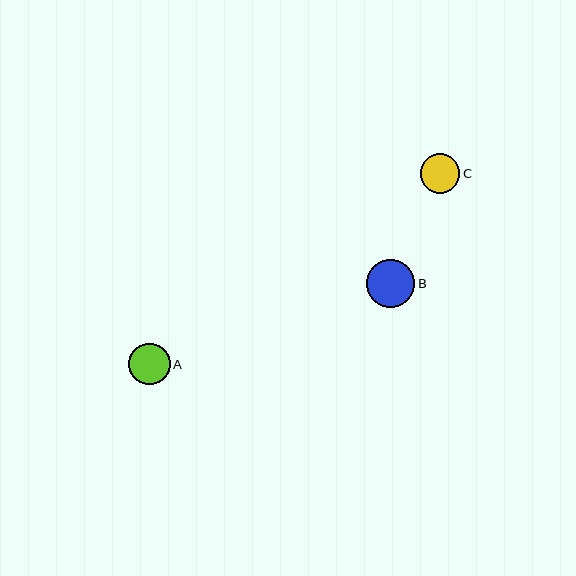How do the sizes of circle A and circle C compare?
Circle A and circle C are approximately the same size.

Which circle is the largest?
Circle B is the largest with a size of approximately 48 pixels.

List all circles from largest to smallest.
From largest to smallest: B, A, C.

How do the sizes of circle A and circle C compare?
Circle A and circle C are approximately the same size.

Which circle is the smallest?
Circle C is the smallest with a size of approximately 40 pixels.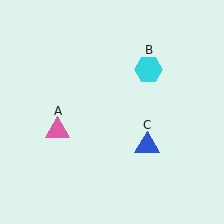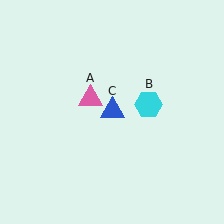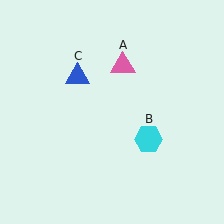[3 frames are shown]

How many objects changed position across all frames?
3 objects changed position: pink triangle (object A), cyan hexagon (object B), blue triangle (object C).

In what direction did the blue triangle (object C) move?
The blue triangle (object C) moved up and to the left.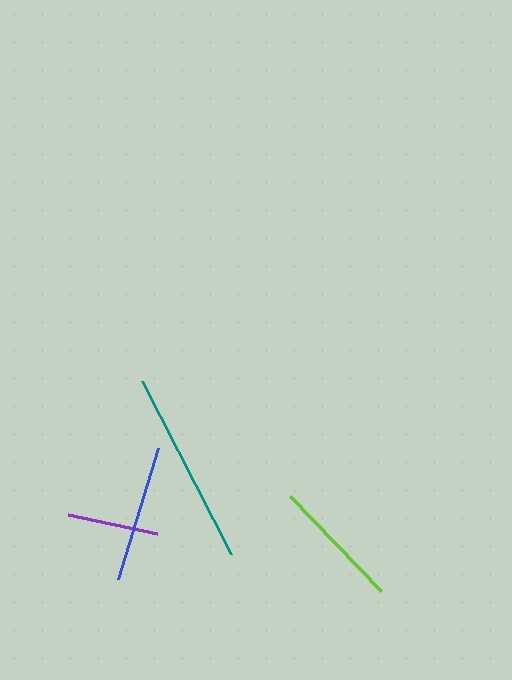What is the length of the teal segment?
The teal segment is approximately 195 pixels long.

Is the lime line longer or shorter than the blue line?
The blue line is longer than the lime line.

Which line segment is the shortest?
The purple line is the shortest at approximately 91 pixels.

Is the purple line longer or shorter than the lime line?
The lime line is longer than the purple line.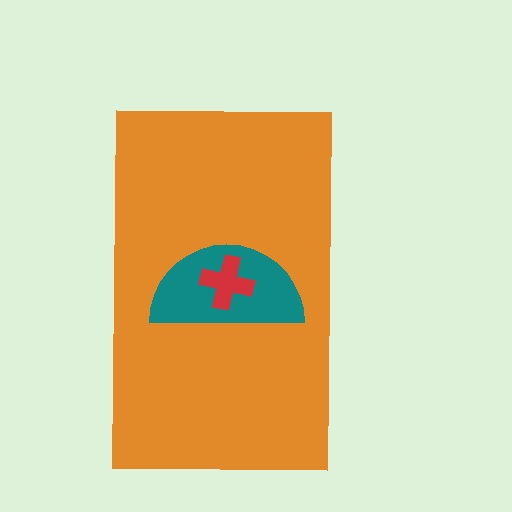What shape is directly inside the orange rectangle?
The teal semicircle.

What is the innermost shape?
The red cross.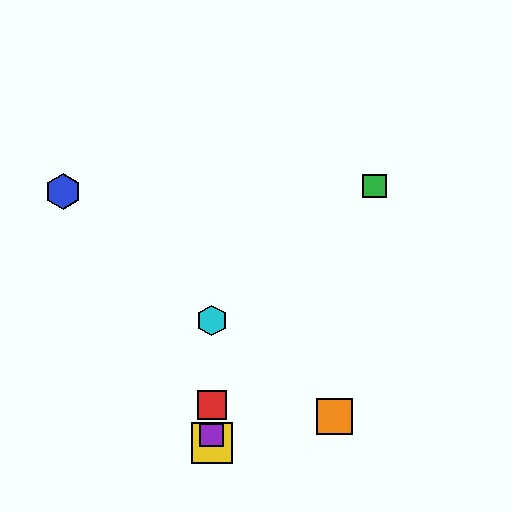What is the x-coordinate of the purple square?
The purple square is at x≈212.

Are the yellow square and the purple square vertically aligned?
Yes, both are at x≈212.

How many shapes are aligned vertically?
4 shapes (the red square, the yellow square, the purple square, the cyan hexagon) are aligned vertically.